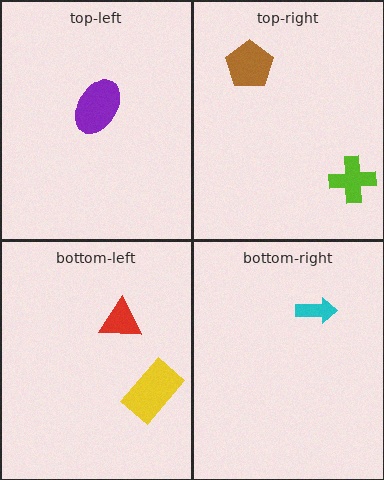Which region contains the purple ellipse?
The top-left region.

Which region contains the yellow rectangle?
The bottom-left region.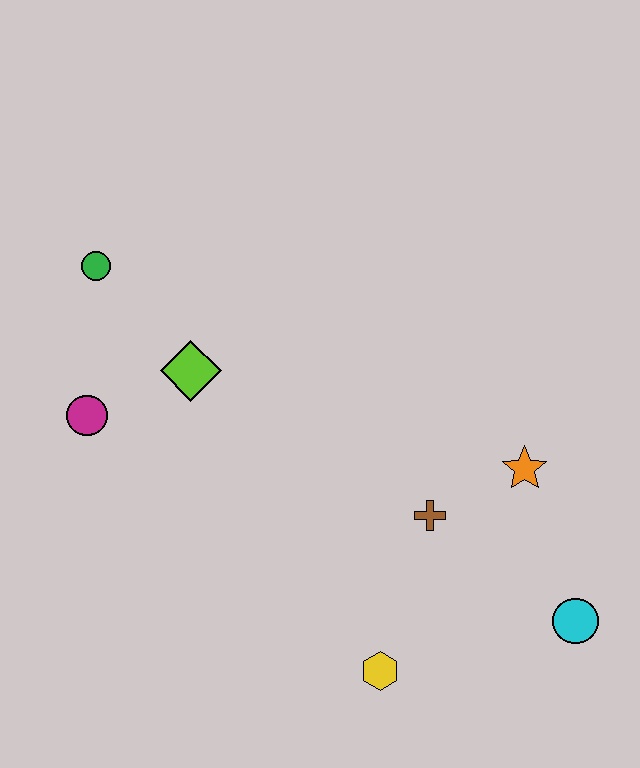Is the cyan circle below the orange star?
Yes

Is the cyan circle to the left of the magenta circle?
No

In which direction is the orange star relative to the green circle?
The orange star is to the right of the green circle.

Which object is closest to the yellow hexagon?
The brown cross is closest to the yellow hexagon.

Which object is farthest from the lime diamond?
The cyan circle is farthest from the lime diamond.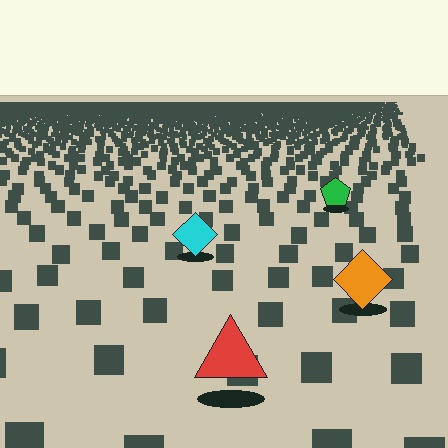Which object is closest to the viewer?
The red triangle is closest. The texture marks near it are larger and more spread out.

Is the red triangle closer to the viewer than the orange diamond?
Yes. The red triangle is closer — you can tell from the texture gradient: the ground texture is coarser near it.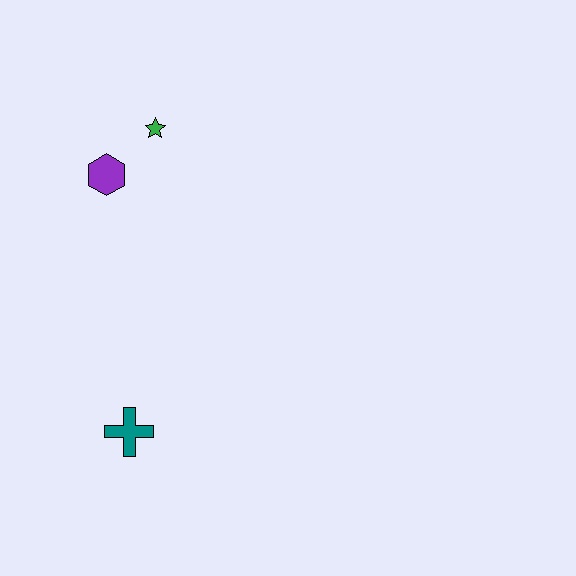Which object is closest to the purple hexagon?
The green star is closest to the purple hexagon.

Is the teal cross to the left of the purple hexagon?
No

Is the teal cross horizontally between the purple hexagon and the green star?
Yes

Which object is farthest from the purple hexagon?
The teal cross is farthest from the purple hexagon.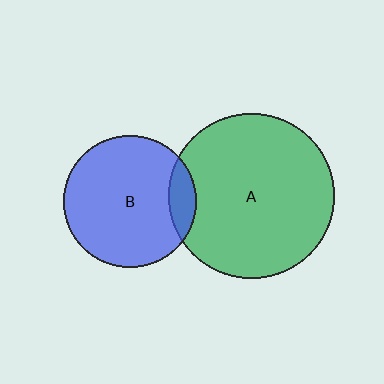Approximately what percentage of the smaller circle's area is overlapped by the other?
Approximately 10%.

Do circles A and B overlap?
Yes.